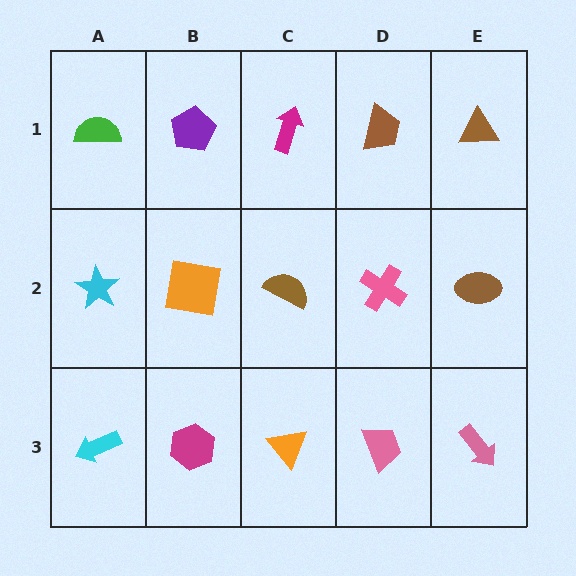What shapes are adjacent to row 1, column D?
A pink cross (row 2, column D), a magenta arrow (row 1, column C), a brown triangle (row 1, column E).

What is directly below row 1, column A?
A cyan star.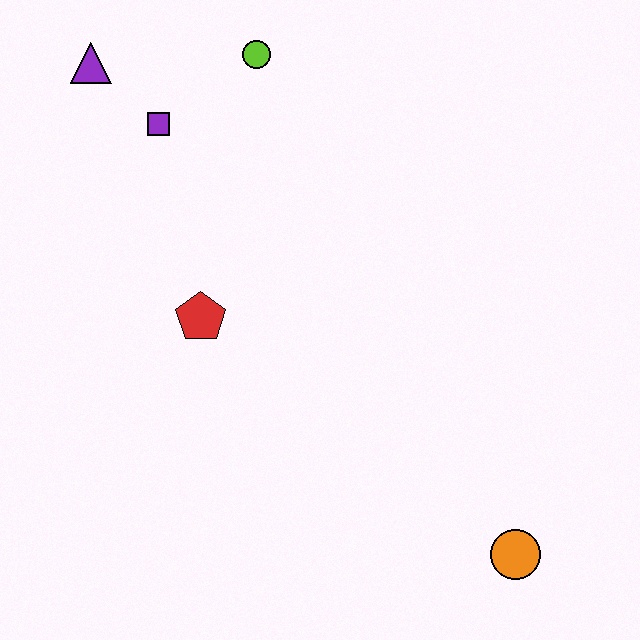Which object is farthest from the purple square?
The orange circle is farthest from the purple square.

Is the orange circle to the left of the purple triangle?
No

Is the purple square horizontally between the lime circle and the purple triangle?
Yes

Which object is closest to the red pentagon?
The purple square is closest to the red pentagon.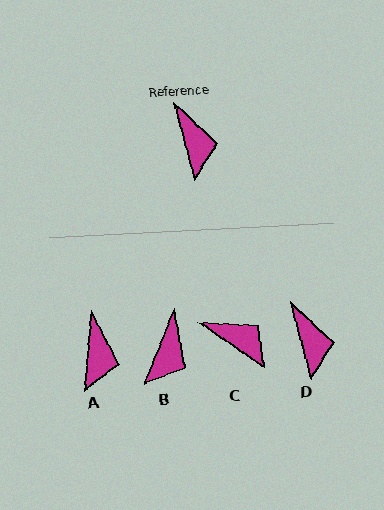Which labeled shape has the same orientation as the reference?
D.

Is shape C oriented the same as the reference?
No, it is off by about 40 degrees.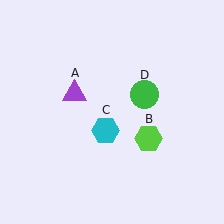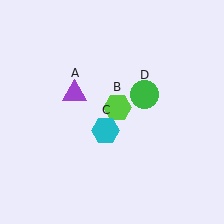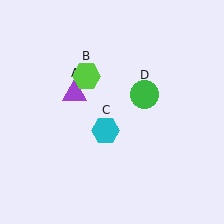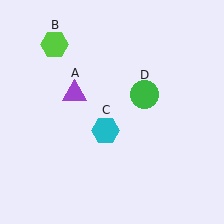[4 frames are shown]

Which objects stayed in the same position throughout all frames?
Purple triangle (object A) and cyan hexagon (object C) and green circle (object D) remained stationary.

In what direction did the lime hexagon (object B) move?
The lime hexagon (object B) moved up and to the left.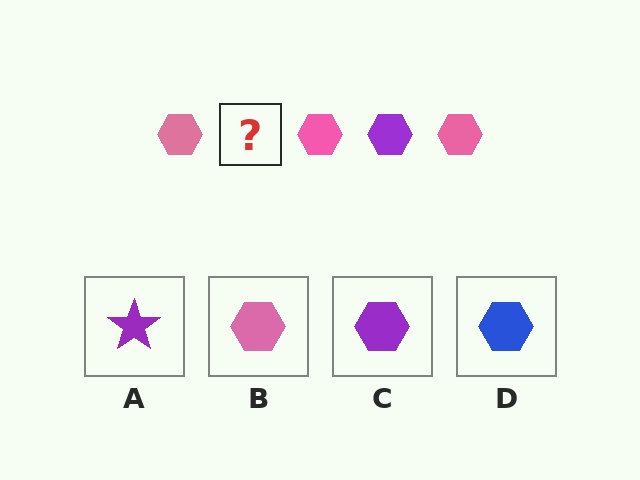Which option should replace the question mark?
Option C.